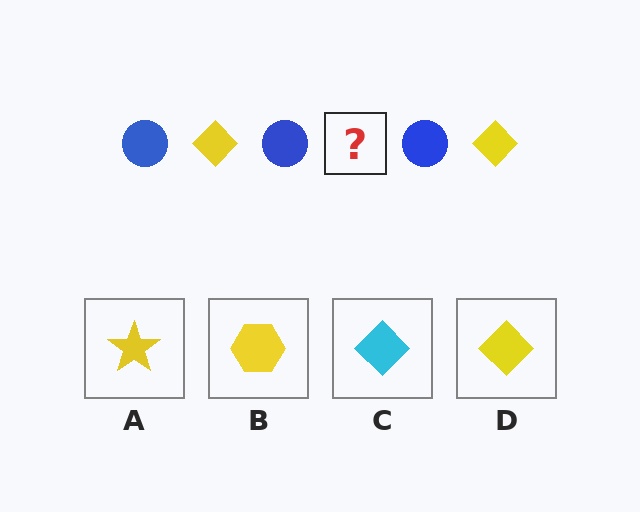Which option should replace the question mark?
Option D.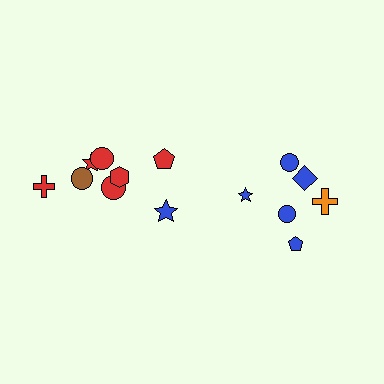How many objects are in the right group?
There are 6 objects.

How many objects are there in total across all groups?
There are 14 objects.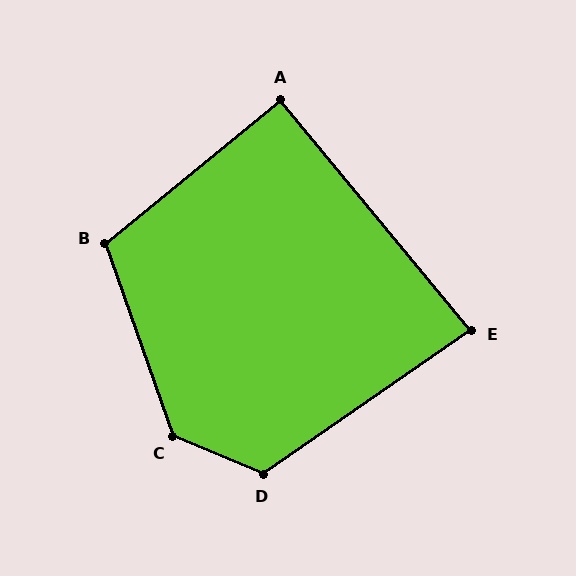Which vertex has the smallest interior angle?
E, at approximately 85 degrees.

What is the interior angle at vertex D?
Approximately 123 degrees (obtuse).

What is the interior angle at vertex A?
Approximately 90 degrees (approximately right).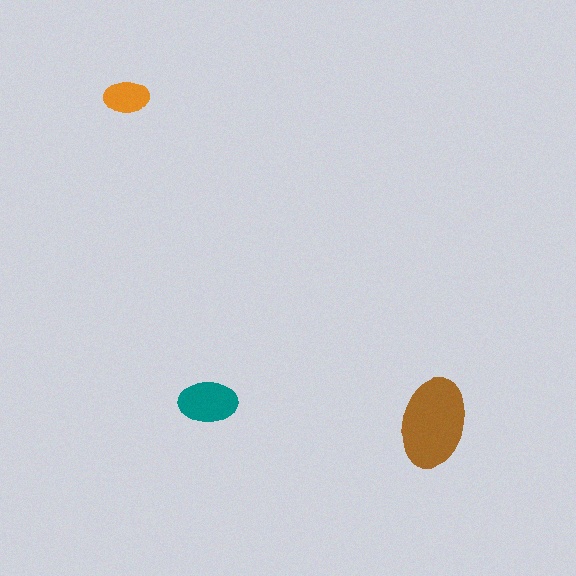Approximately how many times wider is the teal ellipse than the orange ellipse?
About 1.5 times wider.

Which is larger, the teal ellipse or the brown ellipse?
The brown one.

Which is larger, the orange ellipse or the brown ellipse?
The brown one.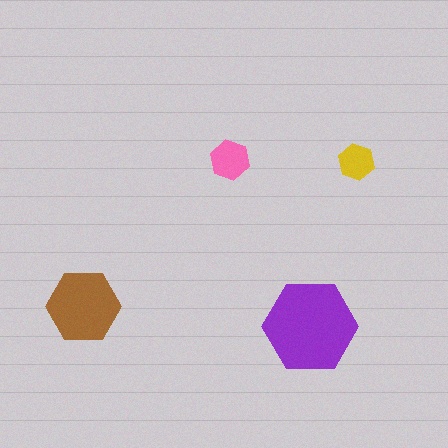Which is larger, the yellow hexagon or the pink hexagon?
The pink one.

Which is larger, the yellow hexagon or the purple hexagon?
The purple one.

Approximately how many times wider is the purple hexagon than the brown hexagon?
About 1.5 times wider.